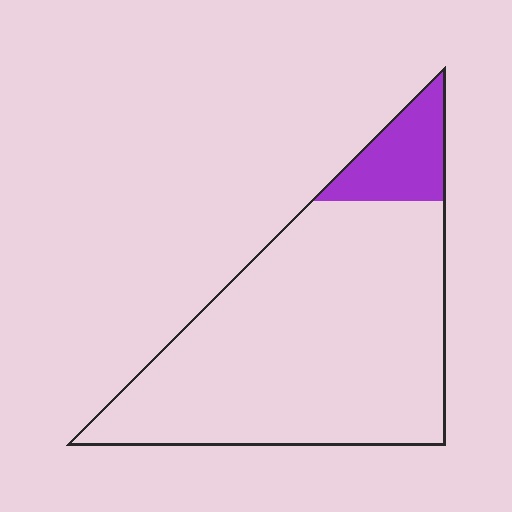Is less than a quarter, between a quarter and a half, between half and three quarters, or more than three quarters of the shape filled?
Less than a quarter.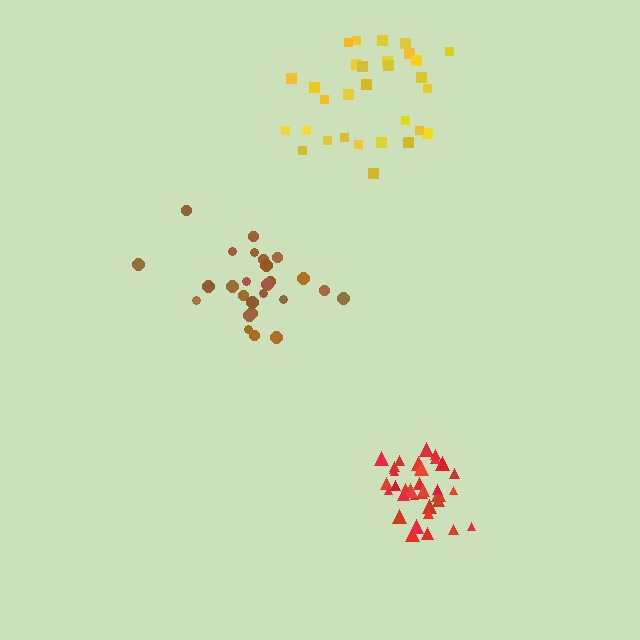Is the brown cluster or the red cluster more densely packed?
Red.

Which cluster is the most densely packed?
Red.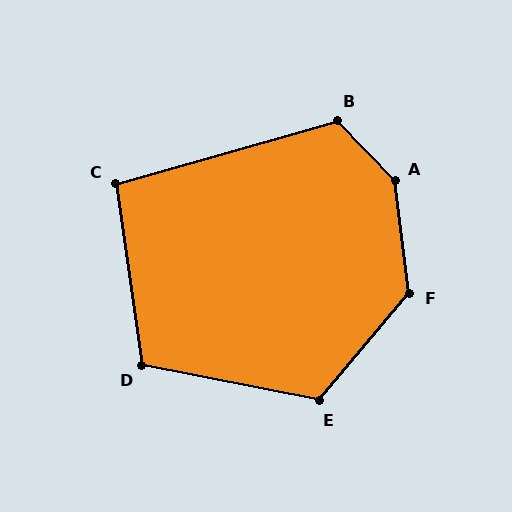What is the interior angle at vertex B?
Approximately 118 degrees (obtuse).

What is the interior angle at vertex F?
Approximately 133 degrees (obtuse).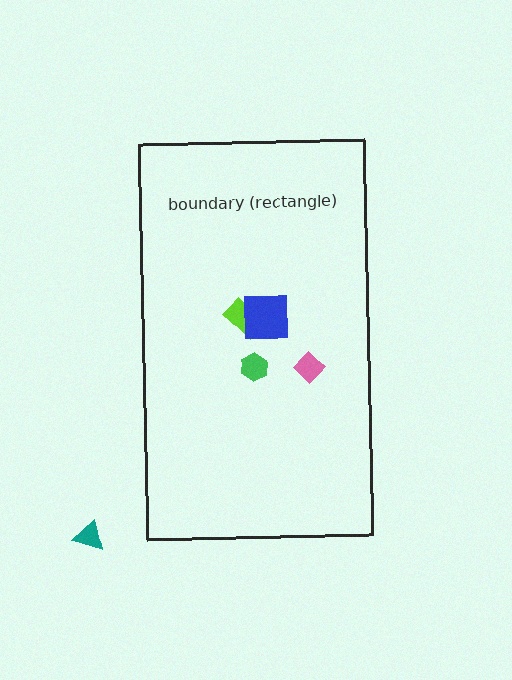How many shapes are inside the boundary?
5 inside, 1 outside.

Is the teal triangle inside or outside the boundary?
Outside.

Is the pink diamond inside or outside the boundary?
Inside.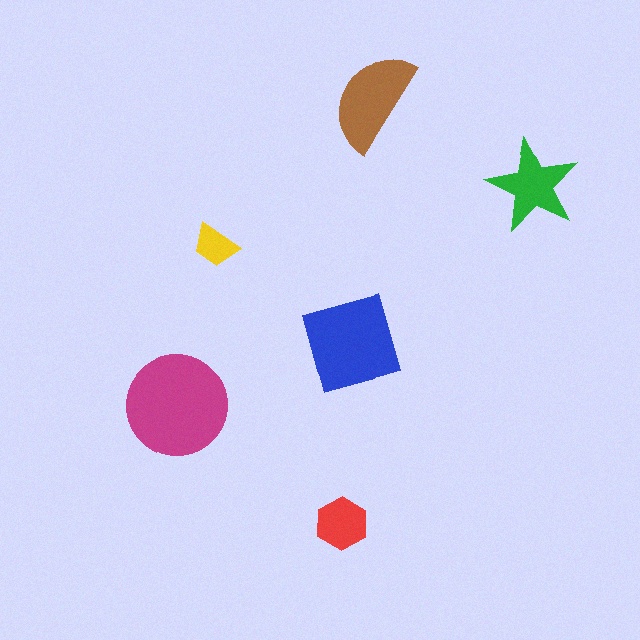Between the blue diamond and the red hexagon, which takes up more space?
The blue diamond.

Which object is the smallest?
The yellow trapezoid.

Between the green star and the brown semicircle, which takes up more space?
The brown semicircle.